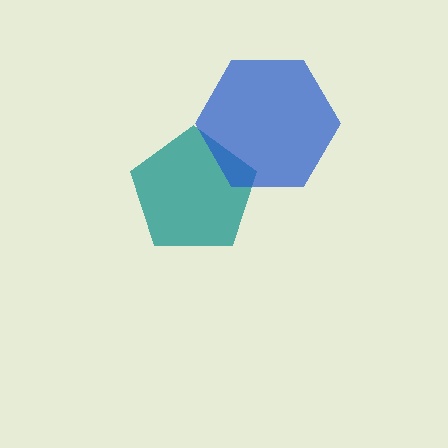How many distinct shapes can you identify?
There are 2 distinct shapes: a teal pentagon, a blue hexagon.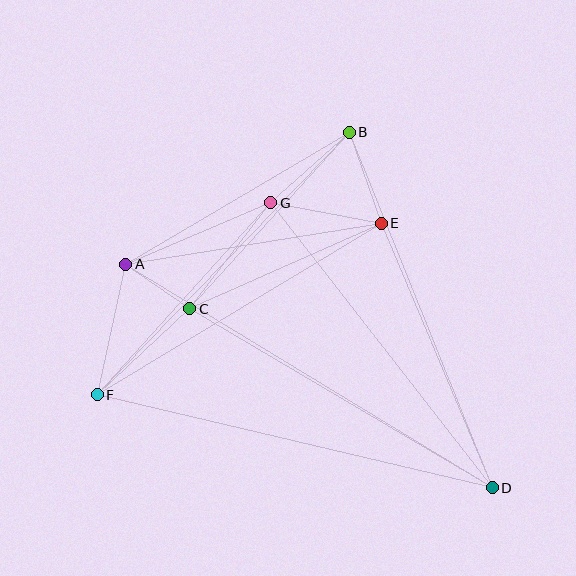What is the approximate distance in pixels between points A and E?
The distance between A and E is approximately 259 pixels.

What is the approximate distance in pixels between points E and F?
The distance between E and F is approximately 332 pixels.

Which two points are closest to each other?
Points A and C are closest to each other.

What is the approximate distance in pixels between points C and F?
The distance between C and F is approximately 126 pixels.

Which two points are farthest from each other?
Points A and D are farthest from each other.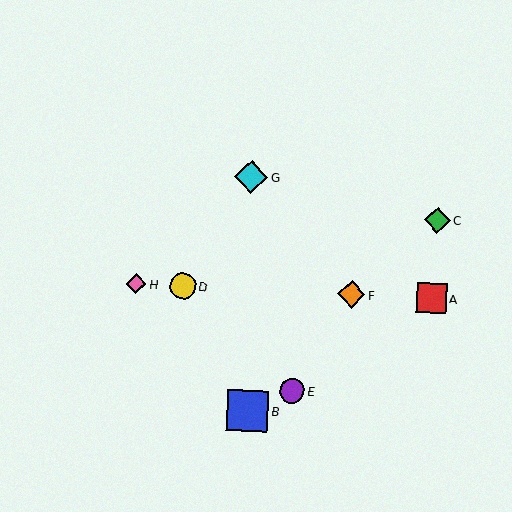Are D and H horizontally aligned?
Yes, both are at y≈286.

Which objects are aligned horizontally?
Objects A, D, F, H are aligned horizontally.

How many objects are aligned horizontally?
4 objects (A, D, F, H) are aligned horizontally.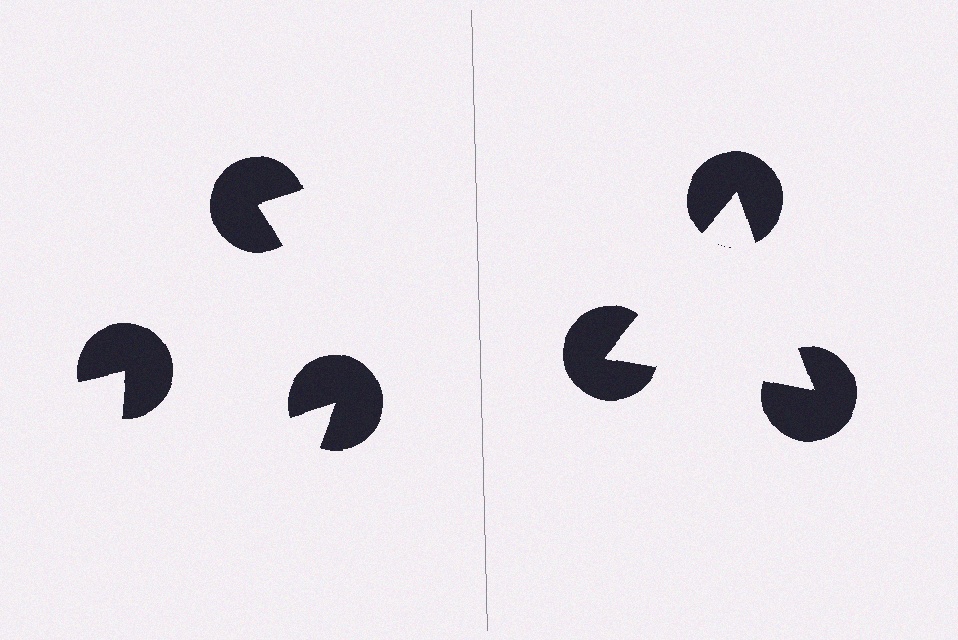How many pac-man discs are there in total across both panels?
6 — 3 on each side.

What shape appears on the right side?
An illusory triangle.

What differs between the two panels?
The pac-man discs are positioned identically on both sides; only the wedge orientations differ. On the right they align to a triangle; on the left they are misaligned.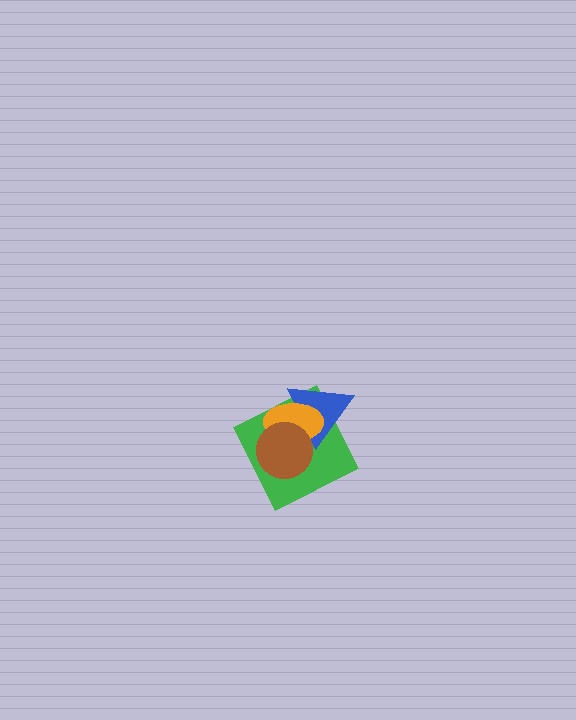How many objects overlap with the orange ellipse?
3 objects overlap with the orange ellipse.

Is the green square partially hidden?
Yes, it is partially covered by another shape.